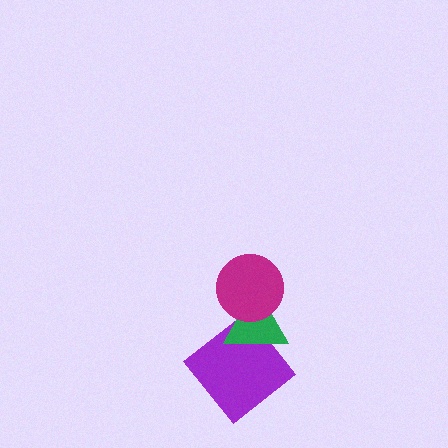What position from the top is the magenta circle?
The magenta circle is 1st from the top.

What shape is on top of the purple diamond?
The green triangle is on top of the purple diamond.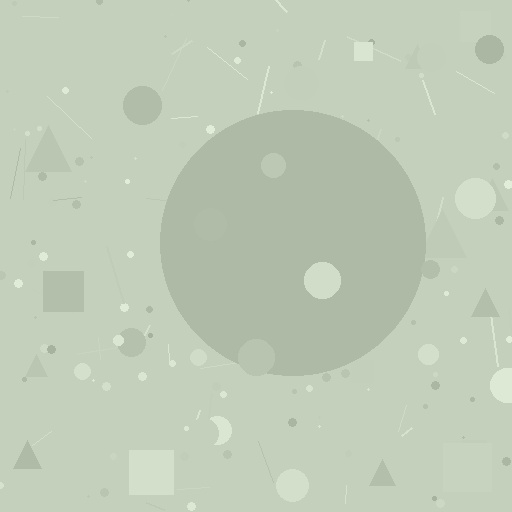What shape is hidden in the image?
A circle is hidden in the image.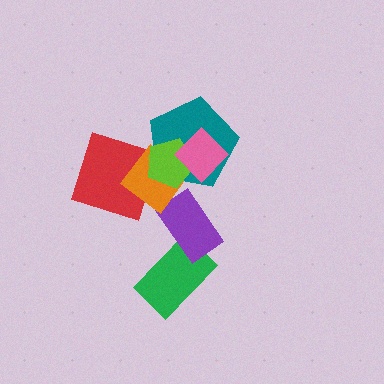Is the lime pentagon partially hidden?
Yes, it is partially covered by another shape.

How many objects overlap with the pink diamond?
3 objects overlap with the pink diamond.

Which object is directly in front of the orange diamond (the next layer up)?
The teal pentagon is directly in front of the orange diamond.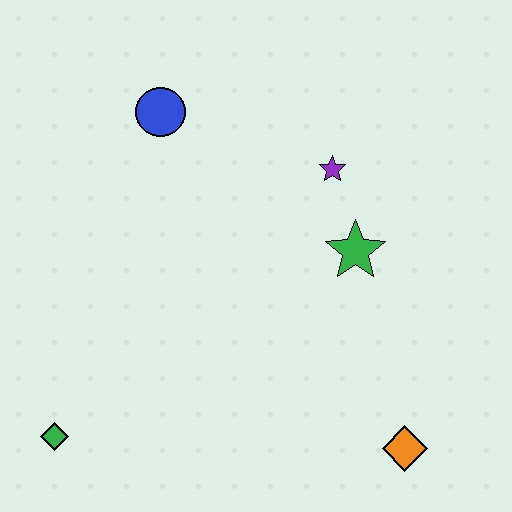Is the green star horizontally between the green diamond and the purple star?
No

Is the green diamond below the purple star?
Yes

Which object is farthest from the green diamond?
The purple star is farthest from the green diamond.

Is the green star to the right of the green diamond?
Yes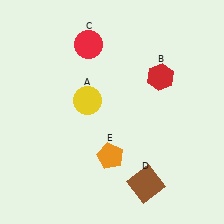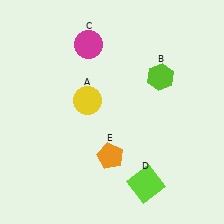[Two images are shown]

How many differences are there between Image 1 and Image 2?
There are 3 differences between the two images.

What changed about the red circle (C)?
In Image 1, C is red. In Image 2, it changed to magenta.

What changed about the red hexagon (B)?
In Image 1, B is red. In Image 2, it changed to lime.